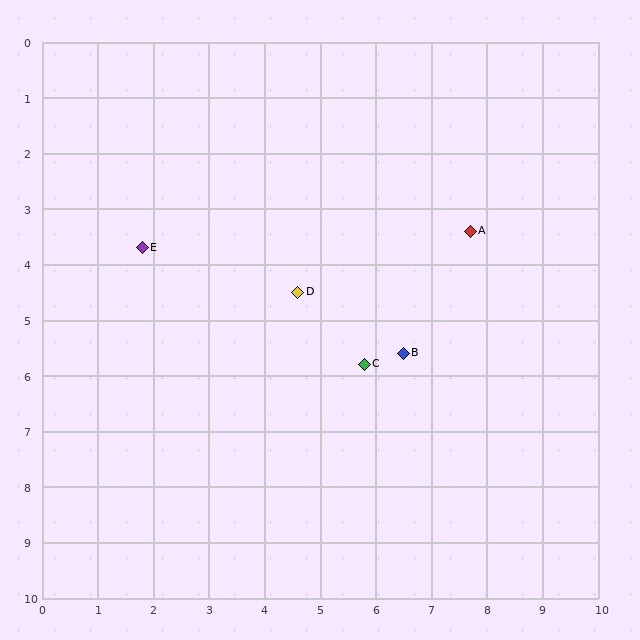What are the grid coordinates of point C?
Point C is at approximately (5.8, 5.8).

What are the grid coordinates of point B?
Point B is at approximately (6.5, 5.6).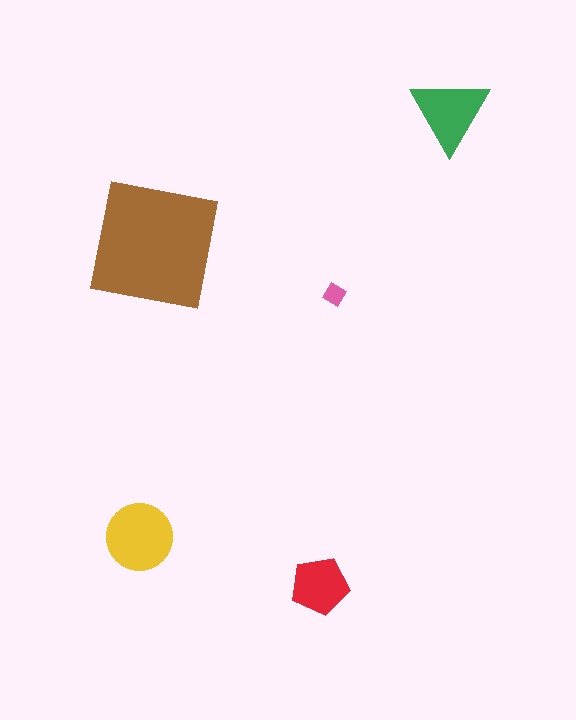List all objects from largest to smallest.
The brown square, the yellow circle, the green triangle, the red pentagon, the pink diamond.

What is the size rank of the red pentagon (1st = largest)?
4th.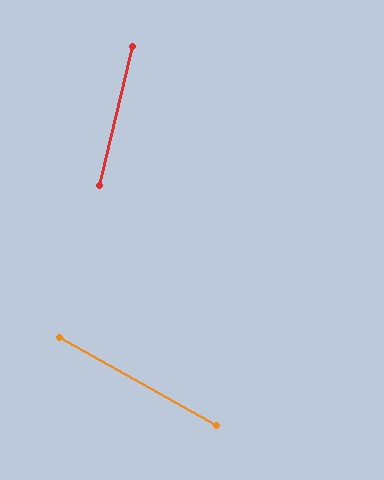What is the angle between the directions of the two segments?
Approximately 74 degrees.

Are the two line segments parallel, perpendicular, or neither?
Neither parallel nor perpendicular — they differ by about 74°.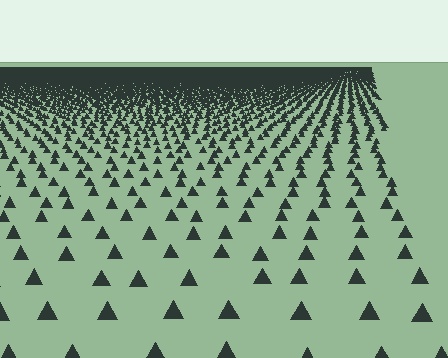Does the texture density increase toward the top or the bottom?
Density increases toward the top.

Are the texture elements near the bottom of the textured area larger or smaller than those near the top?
Larger. Near the bottom, elements are closer to the viewer and appear at a bigger on-screen size.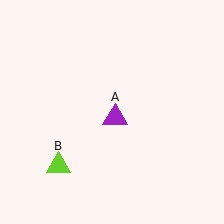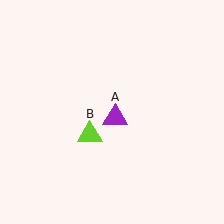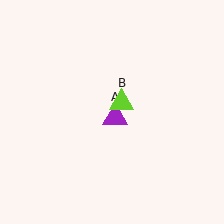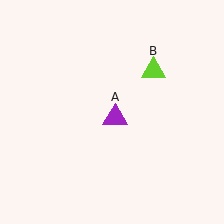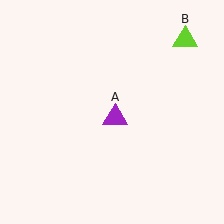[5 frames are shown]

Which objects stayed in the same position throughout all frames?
Purple triangle (object A) remained stationary.